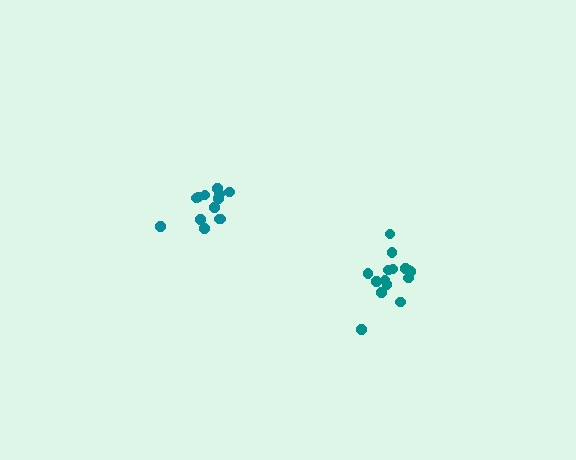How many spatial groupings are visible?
There are 2 spatial groupings.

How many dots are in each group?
Group 1: 13 dots, Group 2: 15 dots (28 total).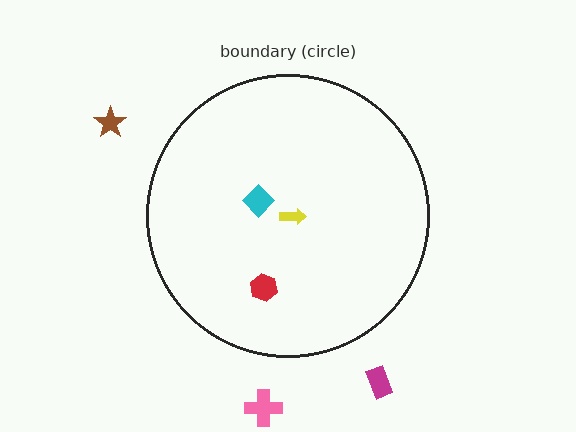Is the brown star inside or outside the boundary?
Outside.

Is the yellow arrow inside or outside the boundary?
Inside.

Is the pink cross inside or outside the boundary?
Outside.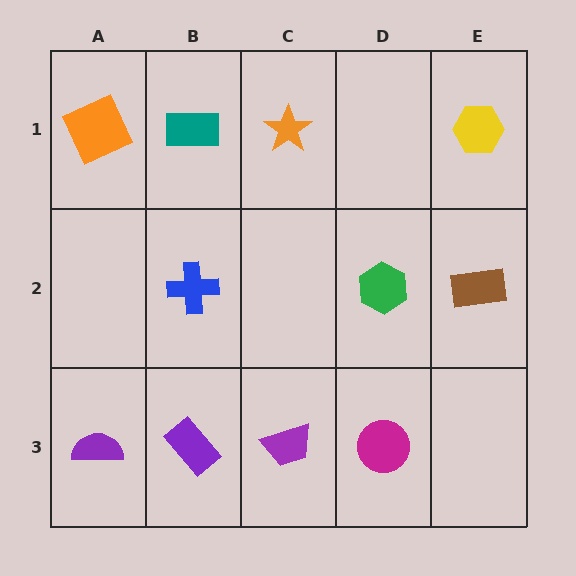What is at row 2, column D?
A green hexagon.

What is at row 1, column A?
An orange square.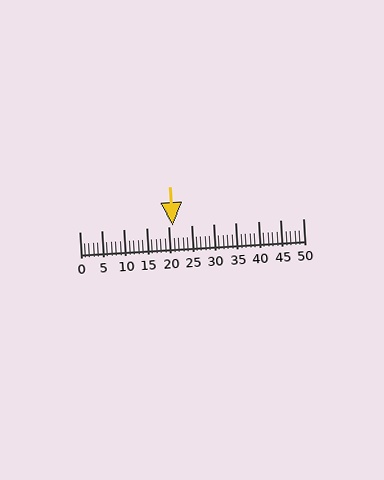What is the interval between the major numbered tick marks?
The major tick marks are spaced 5 units apart.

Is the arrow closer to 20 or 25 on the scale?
The arrow is closer to 20.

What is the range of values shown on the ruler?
The ruler shows values from 0 to 50.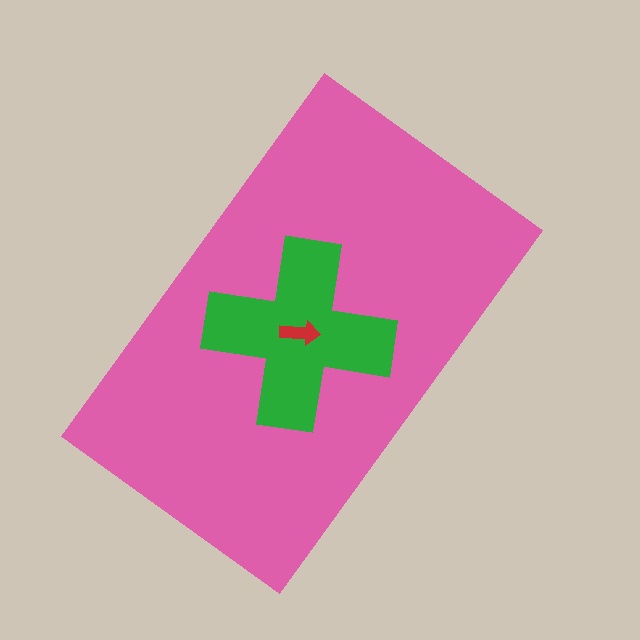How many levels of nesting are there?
3.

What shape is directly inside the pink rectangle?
The green cross.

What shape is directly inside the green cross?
The red arrow.